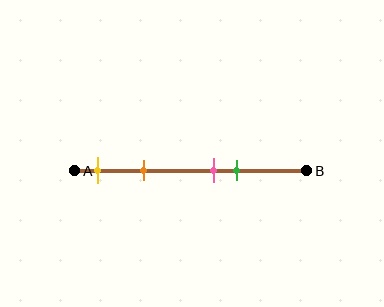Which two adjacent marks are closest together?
The pink and green marks are the closest adjacent pair.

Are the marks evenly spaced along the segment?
No, the marks are not evenly spaced.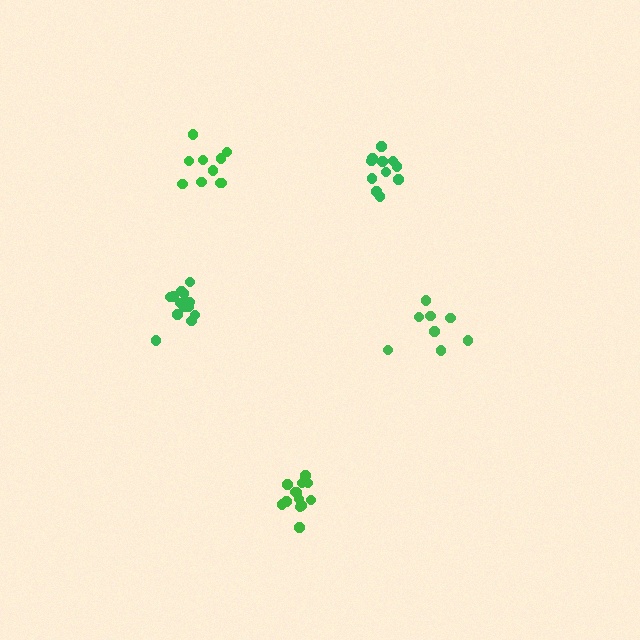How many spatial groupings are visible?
There are 5 spatial groupings.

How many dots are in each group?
Group 1: 10 dots, Group 2: 8 dots, Group 3: 14 dots, Group 4: 13 dots, Group 5: 11 dots (56 total).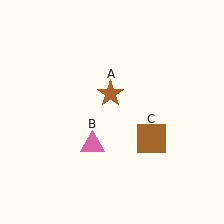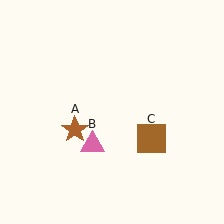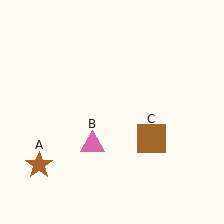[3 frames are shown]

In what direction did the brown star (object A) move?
The brown star (object A) moved down and to the left.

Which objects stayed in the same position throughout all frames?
Pink triangle (object B) and brown square (object C) remained stationary.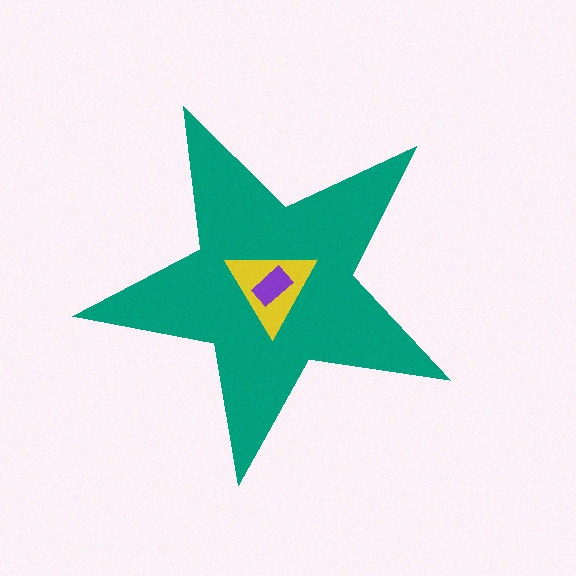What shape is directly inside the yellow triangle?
The purple rectangle.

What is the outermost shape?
The teal star.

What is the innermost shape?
The purple rectangle.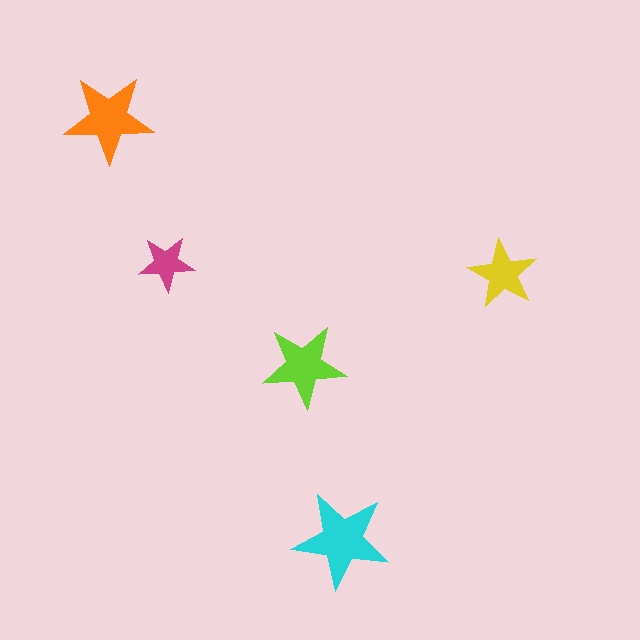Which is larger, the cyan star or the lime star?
The cyan one.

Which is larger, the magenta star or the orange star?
The orange one.